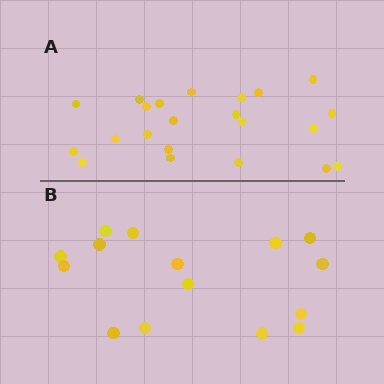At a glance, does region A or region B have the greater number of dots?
Region A (the top region) has more dots.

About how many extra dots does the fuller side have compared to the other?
Region A has roughly 8 or so more dots than region B.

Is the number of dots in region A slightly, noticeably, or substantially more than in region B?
Region A has substantially more. The ratio is roughly 1.5 to 1.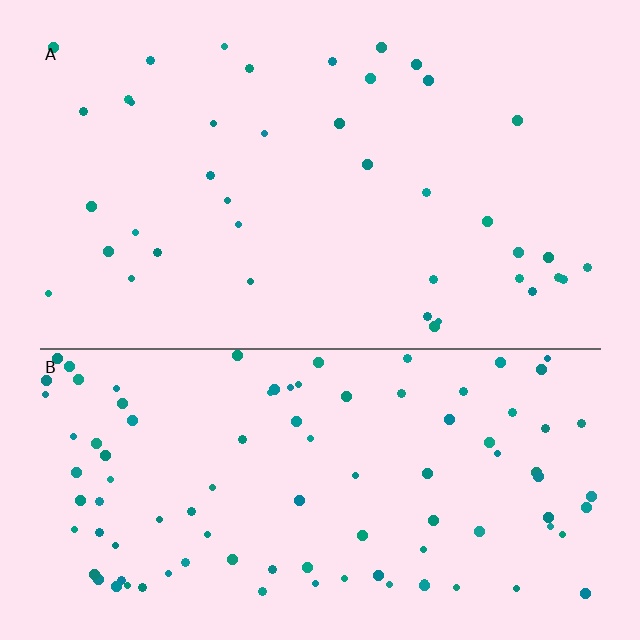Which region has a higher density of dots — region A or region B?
B (the bottom).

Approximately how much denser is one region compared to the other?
Approximately 2.4× — region B over region A.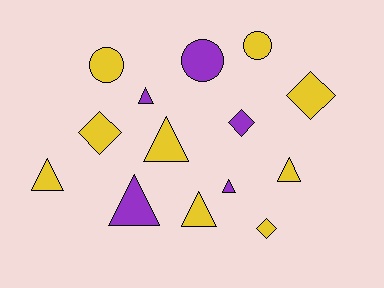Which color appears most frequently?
Yellow, with 9 objects.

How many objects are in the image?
There are 14 objects.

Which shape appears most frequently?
Triangle, with 7 objects.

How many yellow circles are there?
There are 2 yellow circles.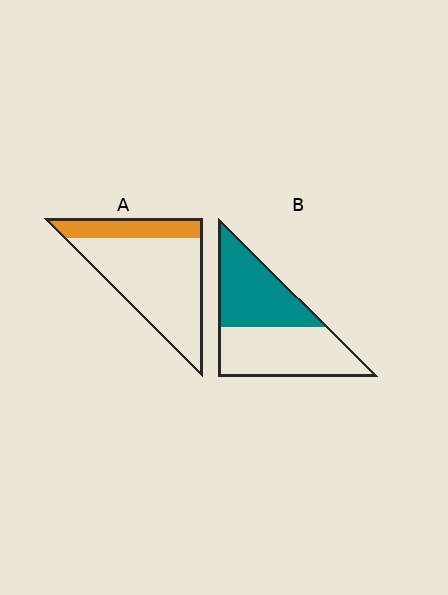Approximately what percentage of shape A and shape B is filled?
A is approximately 25% and B is approximately 45%.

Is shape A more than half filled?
No.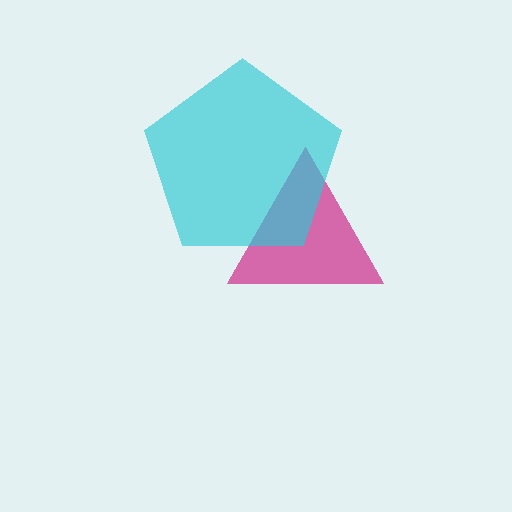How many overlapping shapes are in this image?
There are 2 overlapping shapes in the image.